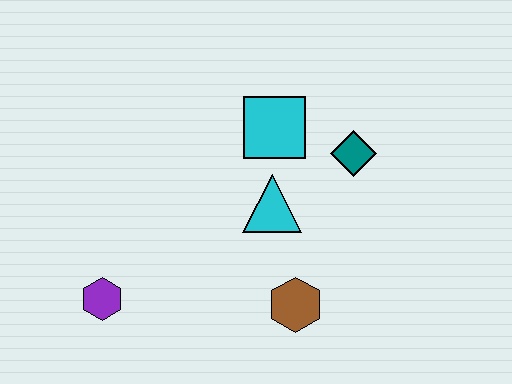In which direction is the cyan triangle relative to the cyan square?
The cyan triangle is below the cyan square.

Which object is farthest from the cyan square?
The purple hexagon is farthest from the cyan square.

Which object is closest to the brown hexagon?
The cyan triangle is closest to the brown hexagon.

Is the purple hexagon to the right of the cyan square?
No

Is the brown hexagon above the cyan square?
No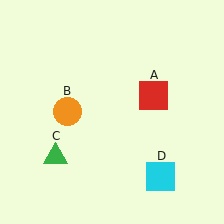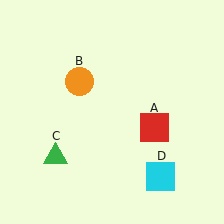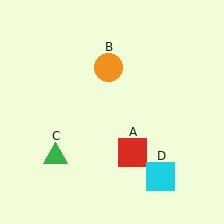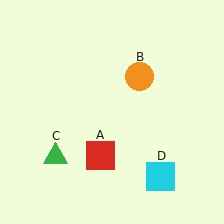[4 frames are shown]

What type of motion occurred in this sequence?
The red square (object A), orange circle (object B) rotated clockwise around the center of the scene.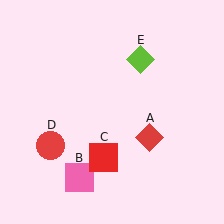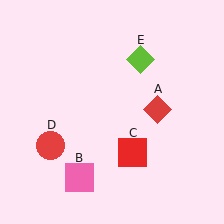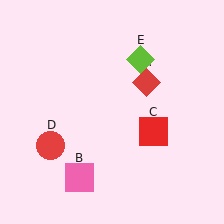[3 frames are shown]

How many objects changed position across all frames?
2 objects changed position: red diamond (object A), red square (object C).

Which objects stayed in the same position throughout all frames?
Pink square (object B) and red circle (object D) and lime diamond (object E) remained stationary.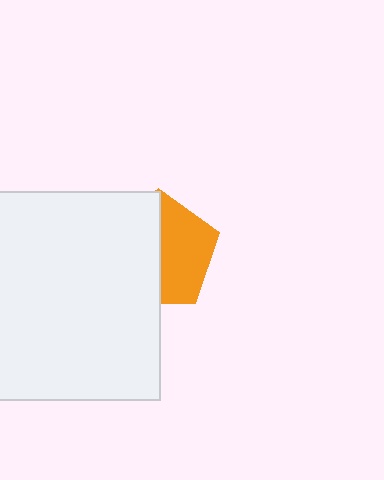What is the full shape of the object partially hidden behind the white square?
The partially hidden object is an orange pentagon.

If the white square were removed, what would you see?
You would see the complete orange pentagon.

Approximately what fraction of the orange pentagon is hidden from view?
Roughly 53% of the orange pentagon is hidden behind the white square.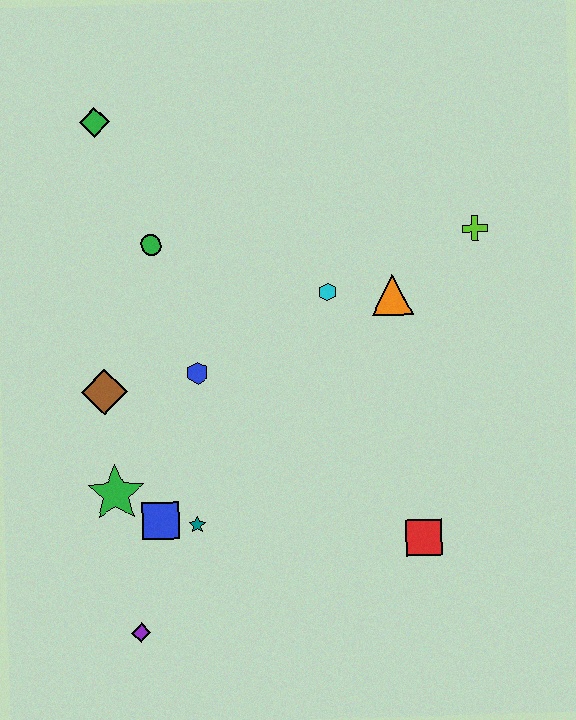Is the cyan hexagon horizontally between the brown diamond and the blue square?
No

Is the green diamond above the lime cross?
Yes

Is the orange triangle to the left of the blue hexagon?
No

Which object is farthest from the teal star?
The green diamond is farthest from the teal star.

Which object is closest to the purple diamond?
The blue square is closest to the purple diamond.